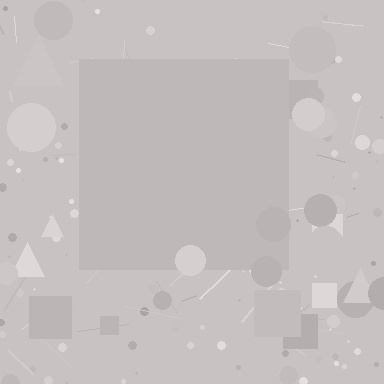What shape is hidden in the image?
A square is hidden in the image.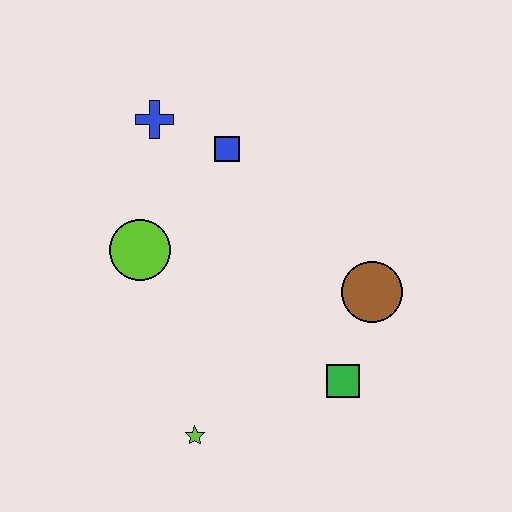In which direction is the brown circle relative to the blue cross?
The brown circle is to the right of the blue cross.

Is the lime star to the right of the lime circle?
Yes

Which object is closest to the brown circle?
The green square is closest to the brown circle.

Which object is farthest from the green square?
The blue cross is farthest from the green square.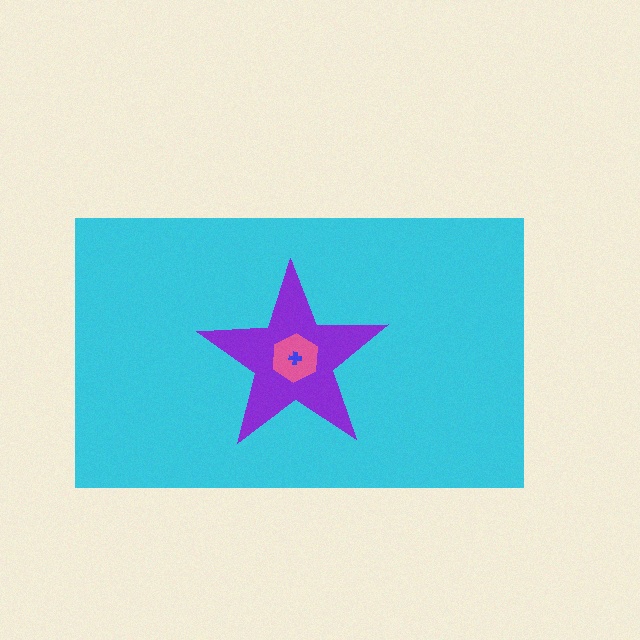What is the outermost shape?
The cyan rectangle.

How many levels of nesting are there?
4.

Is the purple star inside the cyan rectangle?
Yes.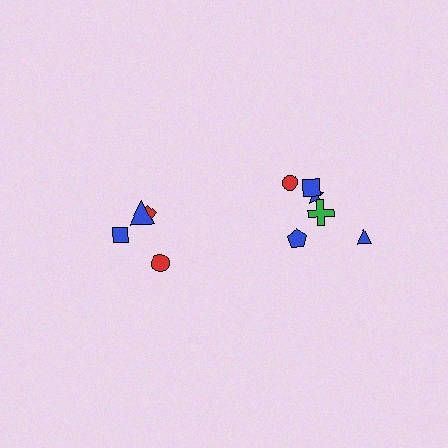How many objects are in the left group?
There are 4 objects.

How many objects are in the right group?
There are 6 objects.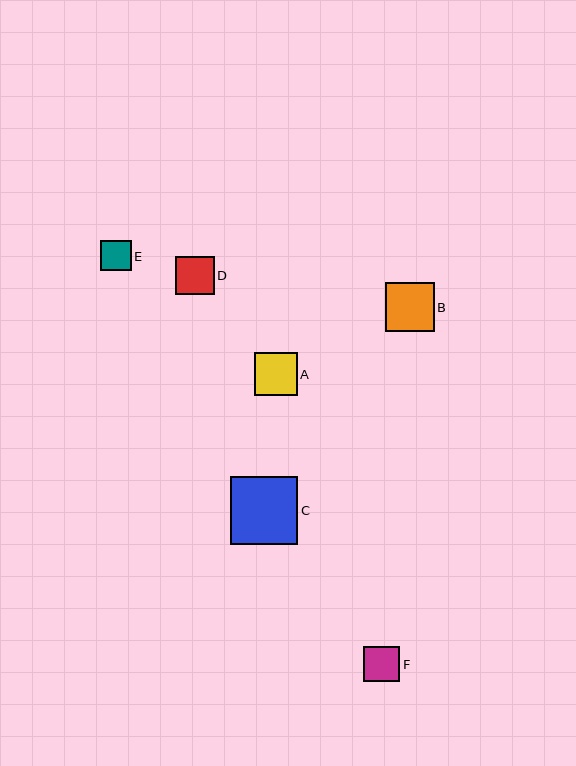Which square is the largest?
Square C is the largest with a size of approximately 67 pixels.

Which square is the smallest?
Square E is the smallest with a size of approximately 31 pixels.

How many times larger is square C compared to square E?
Square C is approximately 2.2 times the size of square E.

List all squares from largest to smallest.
From largest to smallest: C, B, A, D, F, E.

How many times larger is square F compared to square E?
Square F is approximately 1.2 times the size of square E.